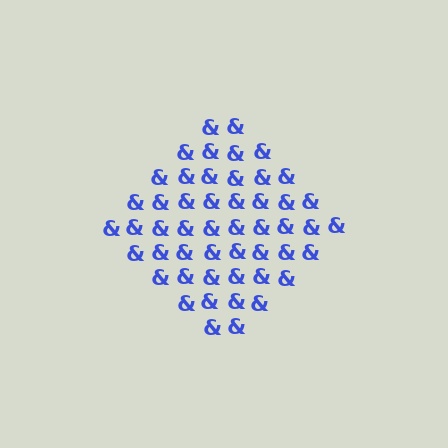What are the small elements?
The small elements are ampersands.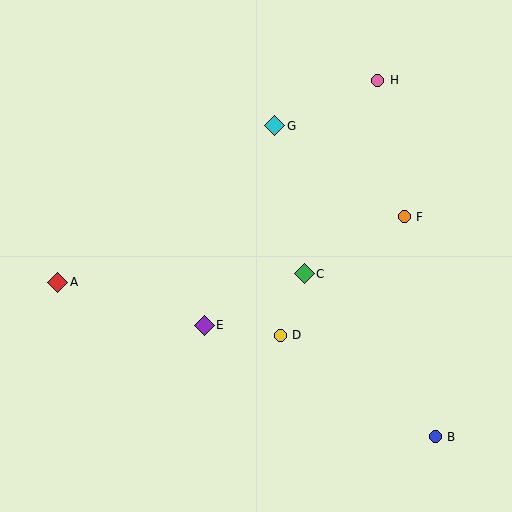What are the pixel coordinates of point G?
Point G is at (275, 126).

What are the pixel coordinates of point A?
Point A is at (58, 282).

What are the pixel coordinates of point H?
Point H is at (378, 80).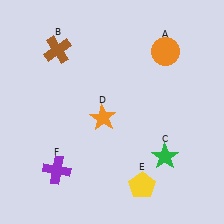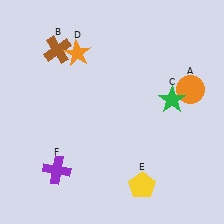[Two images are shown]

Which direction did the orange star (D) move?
The orange star (D) moved up.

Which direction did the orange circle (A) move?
The orange circle (A) moved down.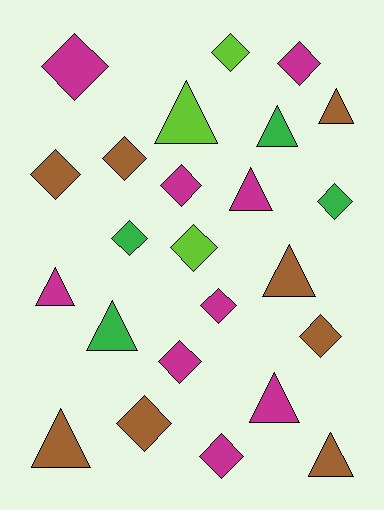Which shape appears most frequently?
Diamond, with 14 objects.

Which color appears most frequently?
Magenta, with 9 objects.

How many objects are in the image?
There are 24 objects.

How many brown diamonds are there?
There are 4 brown diamonds.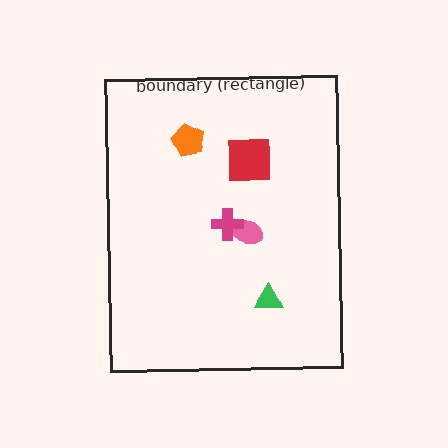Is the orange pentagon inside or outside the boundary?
Inside.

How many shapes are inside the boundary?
5 inside, 0 outside.